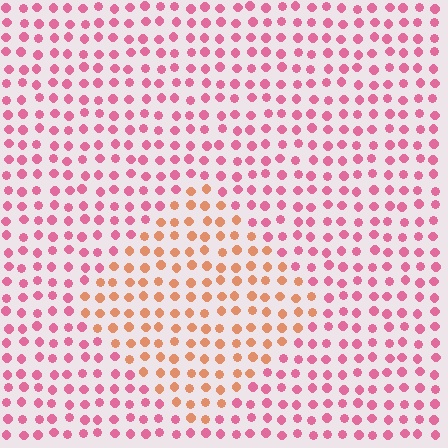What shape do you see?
I see a diamond.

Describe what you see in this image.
The image is filled with small pink elements in a uniform arrangement. A diamond-shaped region is visible where the elements are tinted to a slightly different hue, forming a subtle color boundary.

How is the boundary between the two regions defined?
The boundary is defined purely by a slight shift in hue (about 44 degrees). Spacing, size, and orientation are identical on both sides.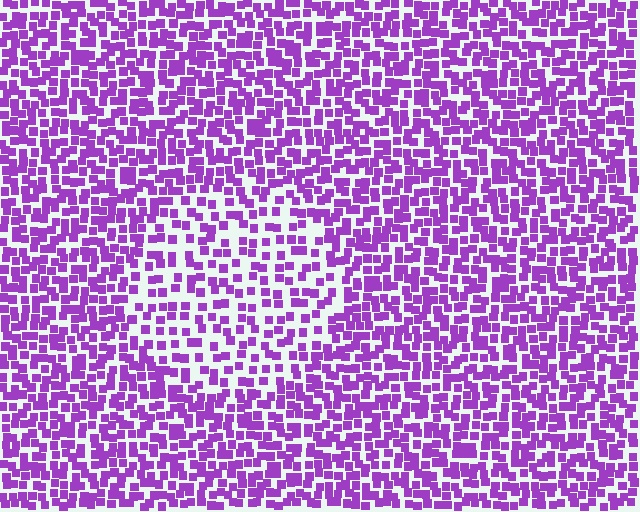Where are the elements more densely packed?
The elements are more densely packed outside the circle boundary.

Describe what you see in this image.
The image contains small purple elements arranged at two different densities. A circle-shaped region is visible where the elements are less densely packed than the surrounding area.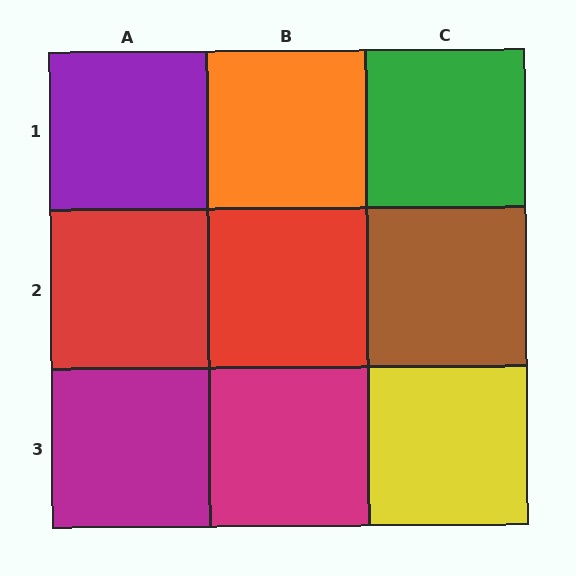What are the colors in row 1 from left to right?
Purple, orange, green.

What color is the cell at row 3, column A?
Magenta.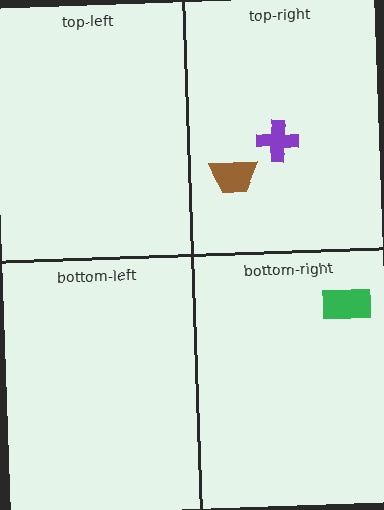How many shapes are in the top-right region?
2.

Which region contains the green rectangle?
The bottom-right region.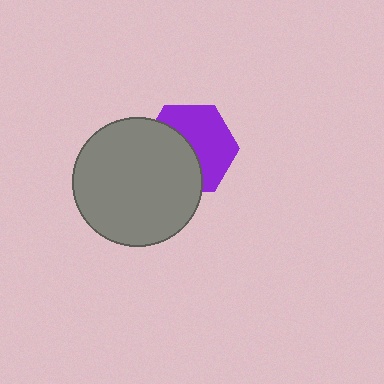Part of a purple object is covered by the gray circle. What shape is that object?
It is a hexagon.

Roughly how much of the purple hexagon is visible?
About half of it is visible (roughly 53%).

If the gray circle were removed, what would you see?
You would see the complete purple hexagon.